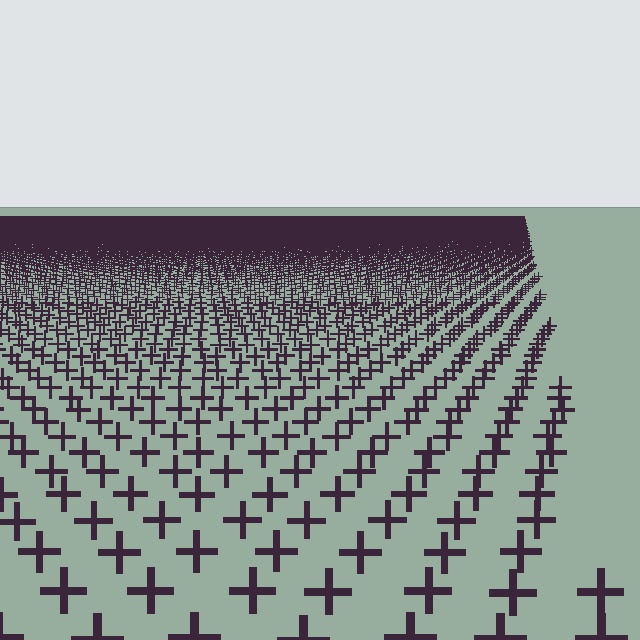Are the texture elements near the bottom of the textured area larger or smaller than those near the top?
Larger. Near the bottom, elements are closer to the viewer and appear at a bigger on-screen size.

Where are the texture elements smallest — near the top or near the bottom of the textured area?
Near the top.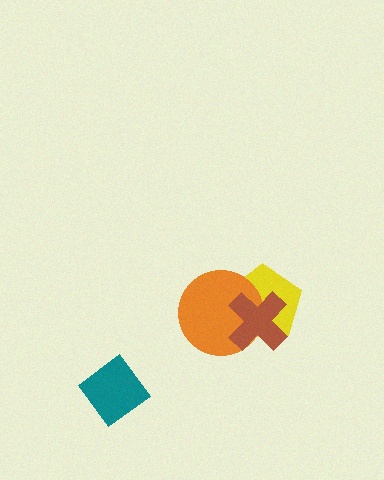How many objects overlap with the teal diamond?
0 objects overlap with the teal diamond.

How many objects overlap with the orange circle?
2 objects overlap with the orange circle.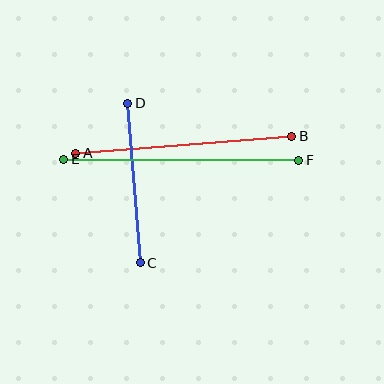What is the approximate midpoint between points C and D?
The midpoint is at approximately (134, 183) pixels.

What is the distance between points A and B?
The distance is approximately 217 pixels.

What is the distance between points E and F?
The distance is approximately 235 pixels.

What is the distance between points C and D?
The distance is approximately 160 pixels.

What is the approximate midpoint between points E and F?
The midpoint is at approximately (181, 160) pixels.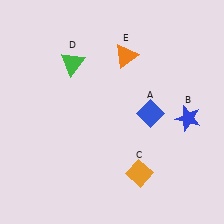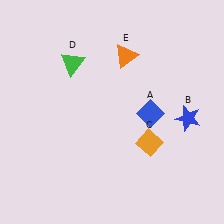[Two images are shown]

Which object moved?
The orange diamond (C) moved up.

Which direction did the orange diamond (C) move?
The orange diamond (C) moved up.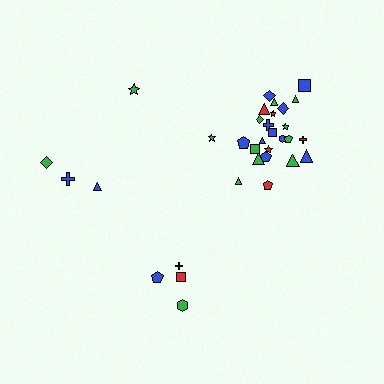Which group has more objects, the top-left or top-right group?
The top-right group.